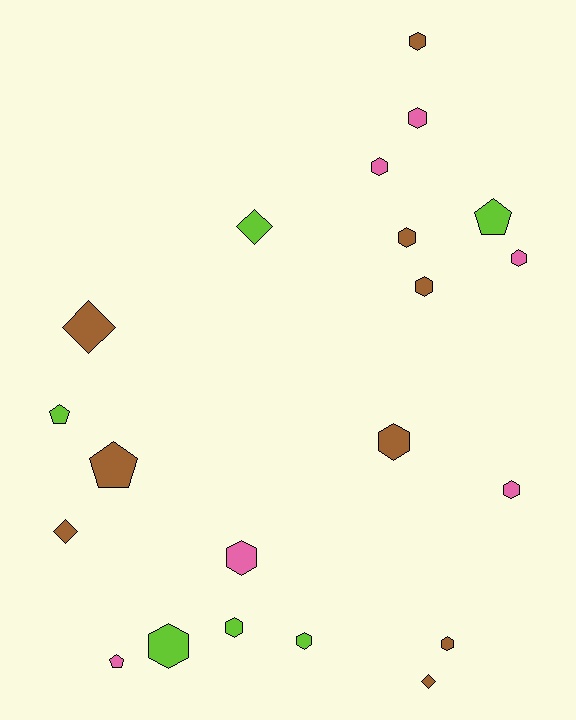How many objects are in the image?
There are 21 objects.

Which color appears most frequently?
Brown, with 9 objects.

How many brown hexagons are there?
There are 5 brown hexagons.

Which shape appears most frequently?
Hexagon, with 13 objects.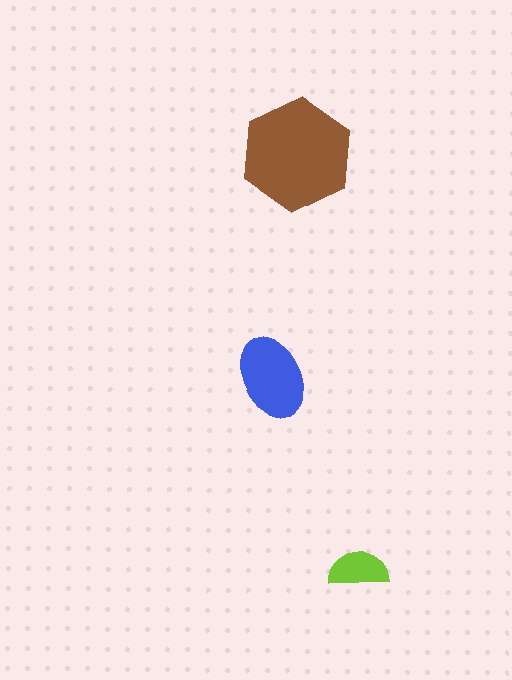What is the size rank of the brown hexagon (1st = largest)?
1st.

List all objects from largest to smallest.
The brown hexagon, the blue ellipse, the lime semicircle.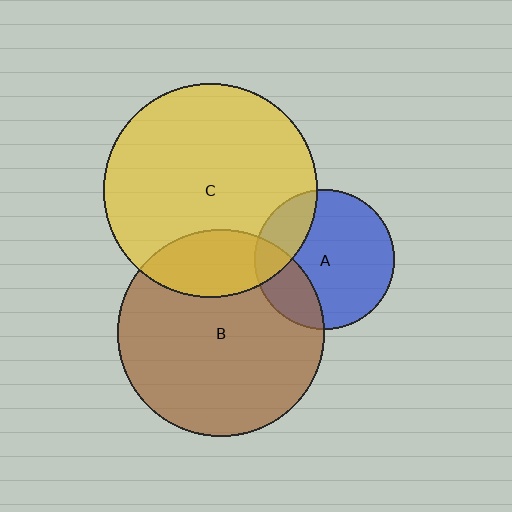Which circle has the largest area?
Circle C (yellow).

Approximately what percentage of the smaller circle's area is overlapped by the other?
Approximately 25%.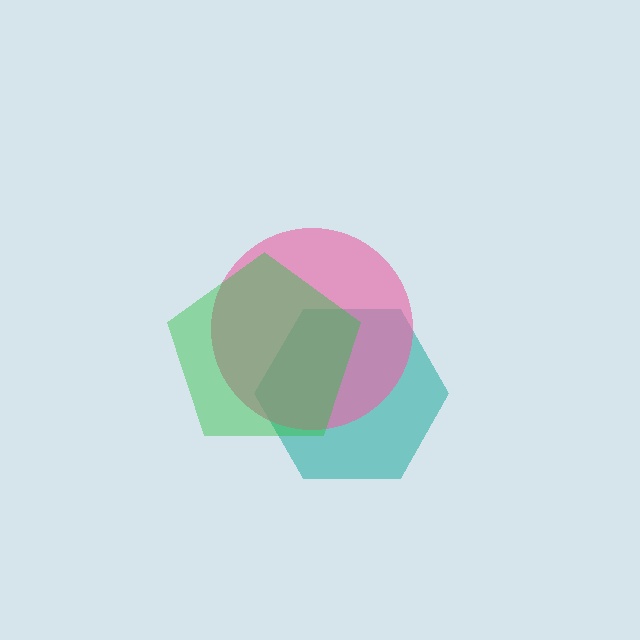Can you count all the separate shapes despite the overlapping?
Yes, there are 3 separate shapes.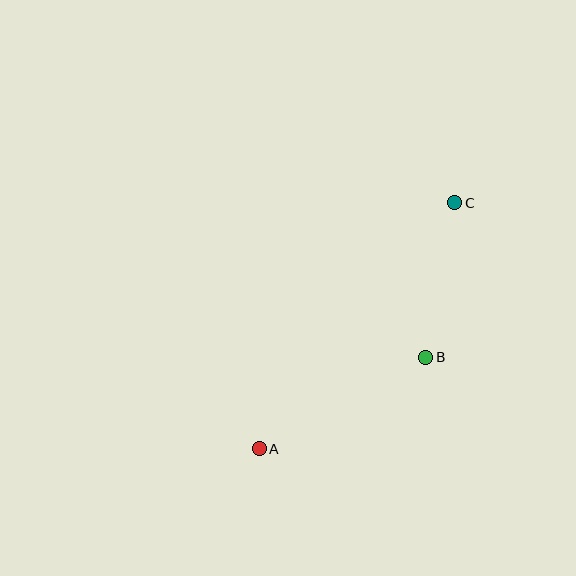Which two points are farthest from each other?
Points A and C are farthest from each other.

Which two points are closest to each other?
Points B and C are closest to each other.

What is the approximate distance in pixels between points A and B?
The distance between A and B is approximately 190 pixels.